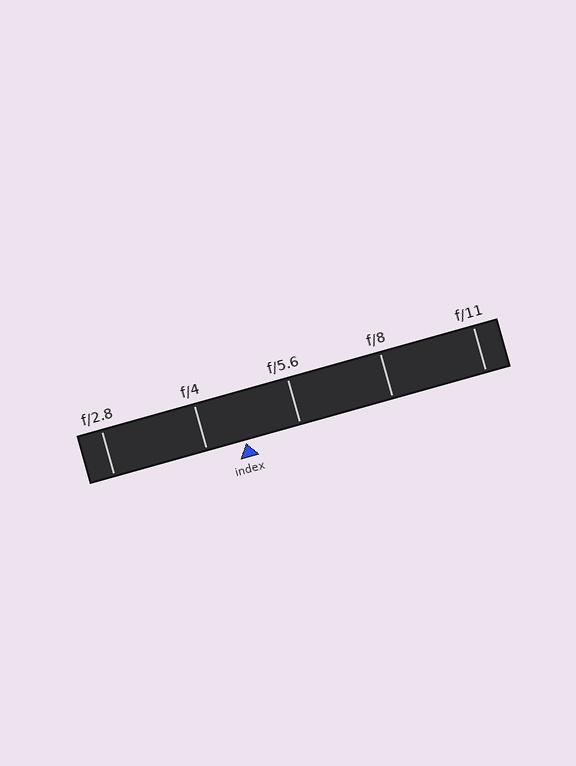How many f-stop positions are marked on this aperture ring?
There are 5 f-stop positions marked.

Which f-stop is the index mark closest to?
The index mark is closest to f/4.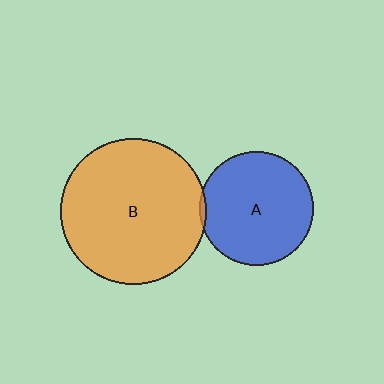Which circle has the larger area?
Circle B (orange).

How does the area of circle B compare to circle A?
Approximately 1.6 times.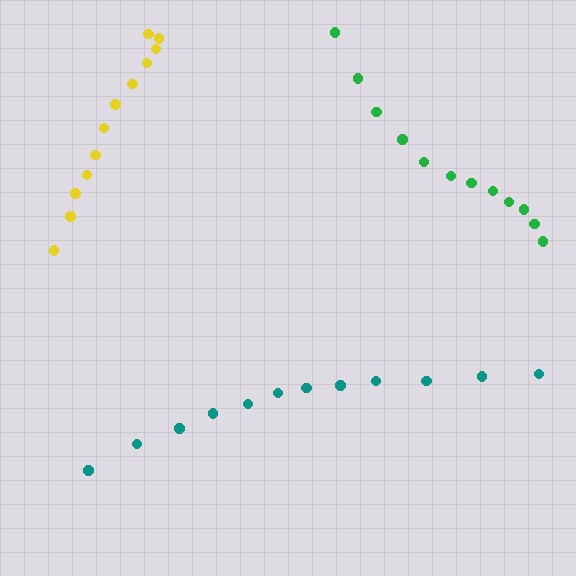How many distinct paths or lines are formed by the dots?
There are 3 distinct paths.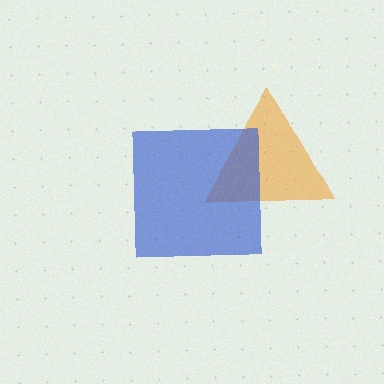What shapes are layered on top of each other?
The layered shapes are: an orange triangle, a blue square.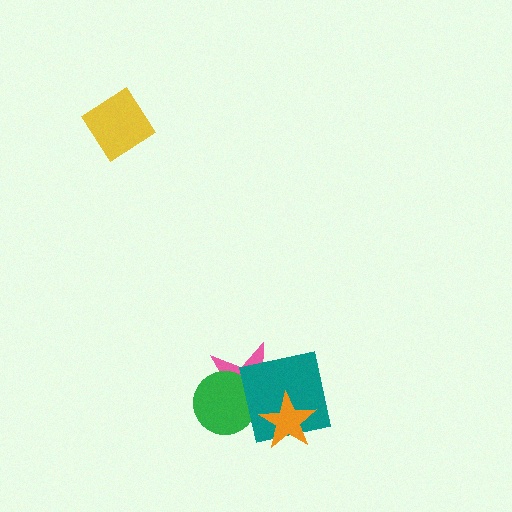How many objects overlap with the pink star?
3 objects overlap with the pink star.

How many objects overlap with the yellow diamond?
0 objects overlap with the yellow diamond.